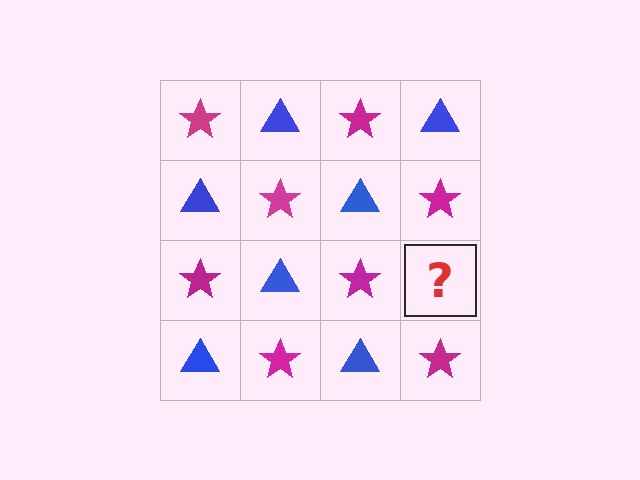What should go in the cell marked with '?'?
The missing cell should contain a blue triangle.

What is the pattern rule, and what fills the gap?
The rule is that it alternates magenta star and blue triangle in a checkerboard pattern. The gap should be filled with a blue triangle.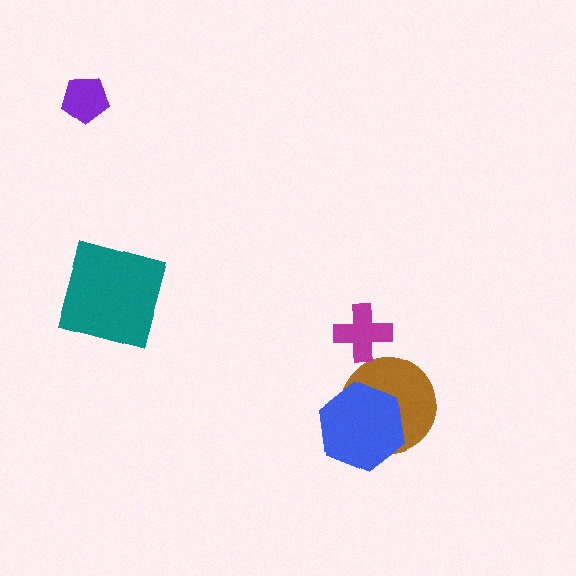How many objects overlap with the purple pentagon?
0 objects overlap with the purple pentagon.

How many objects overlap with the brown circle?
1 object overlaps with the brown circle.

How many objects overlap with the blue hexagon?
1 object overlaps with the blue hexagon.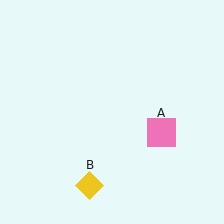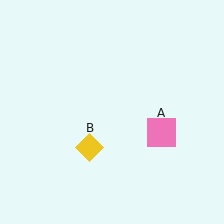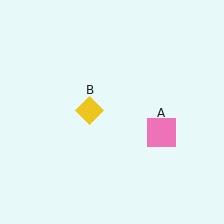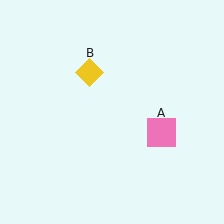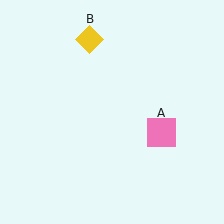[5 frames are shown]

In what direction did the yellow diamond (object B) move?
The yellow diamond (object B) moved up.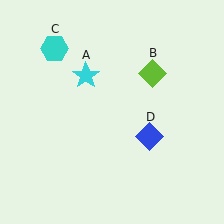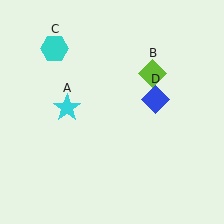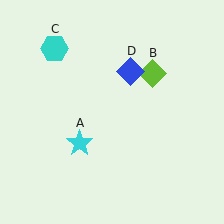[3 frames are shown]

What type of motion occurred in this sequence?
The cyan star (object A), blue diamond (object D) rotated counterclockwise around the center of the scene.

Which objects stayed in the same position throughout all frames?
Lime diamond (object B) and cyan hexagon (object C) remained stationary.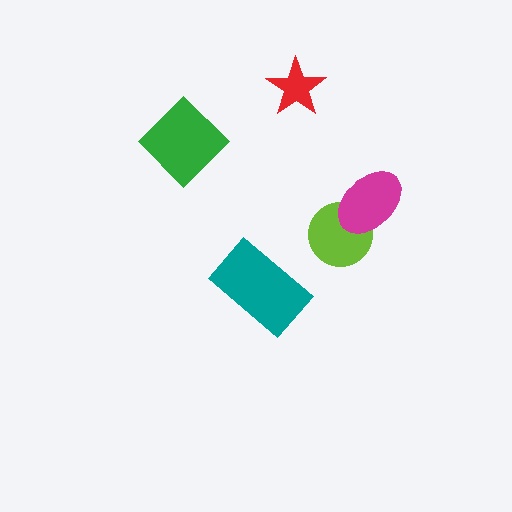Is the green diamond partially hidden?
No, no other shape covers it.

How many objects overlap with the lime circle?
1 object overlaps with the lime circle.